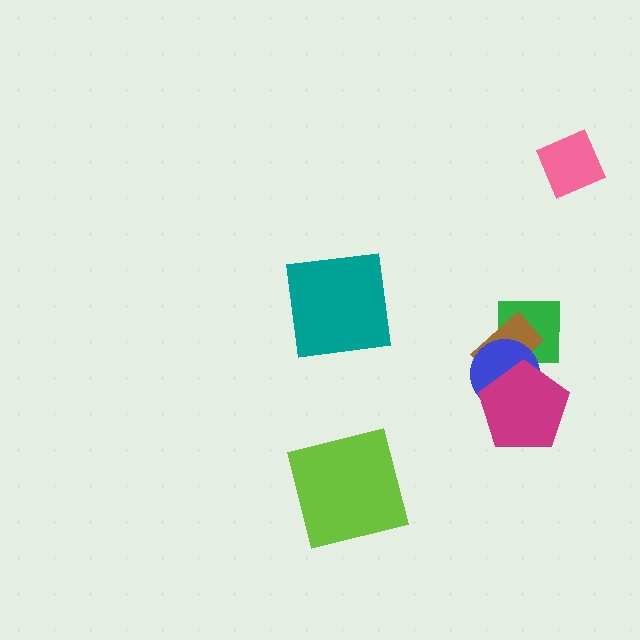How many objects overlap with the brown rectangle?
3 objects overlap with the brown rectangle.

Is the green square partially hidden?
Yes, it is partially covered by another shape.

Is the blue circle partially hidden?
Yes, it is partially covered by another shape.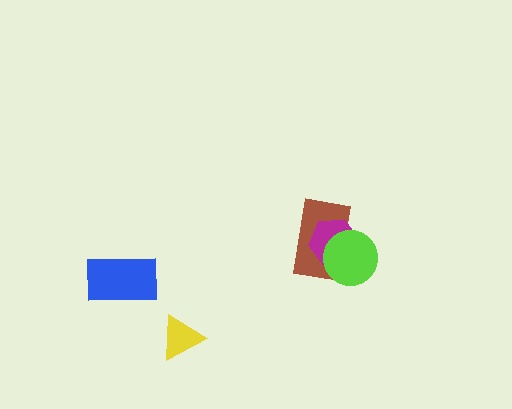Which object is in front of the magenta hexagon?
The lime circle is in front of the magenta hexagon.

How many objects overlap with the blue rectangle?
0 objects overlap with the blue rectangle.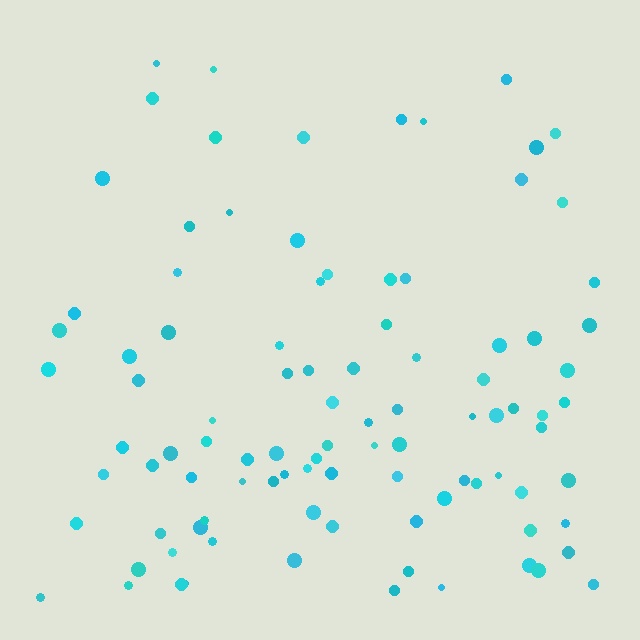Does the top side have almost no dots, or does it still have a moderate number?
Still a moderate number, just noticeably fewer than the bottom.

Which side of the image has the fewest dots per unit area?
The top.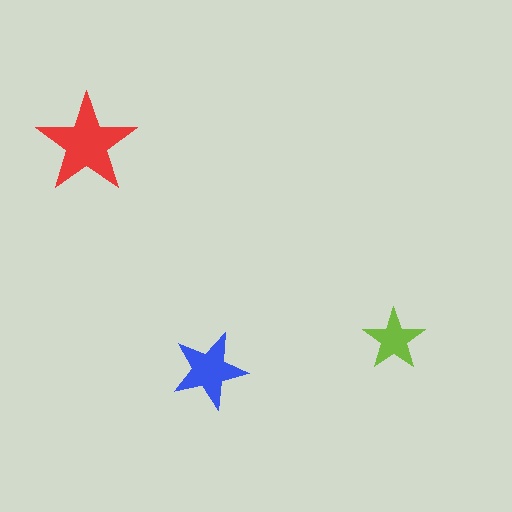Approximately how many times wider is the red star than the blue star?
About 1.5 times wider.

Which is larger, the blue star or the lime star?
The blue one.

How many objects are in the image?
There are 3 objects in the image.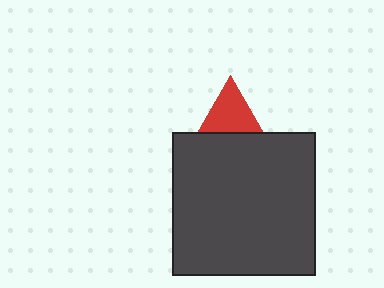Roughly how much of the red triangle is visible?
A small part of it is visible (roughly 31%).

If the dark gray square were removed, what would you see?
You would see the complete red triangle.